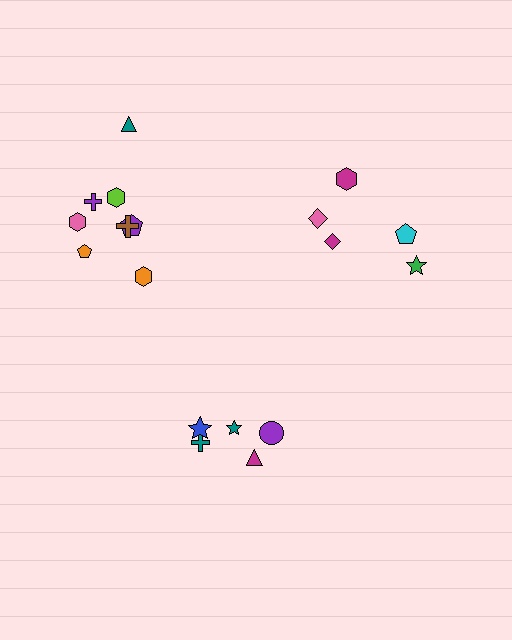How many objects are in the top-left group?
There are 8 objects.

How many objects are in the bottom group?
There are 5 objects.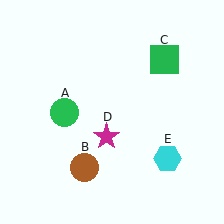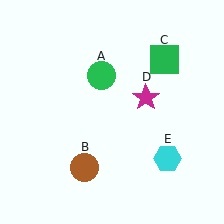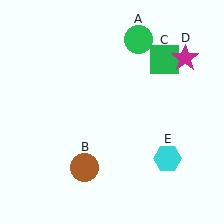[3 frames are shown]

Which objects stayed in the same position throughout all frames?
Brown circle (object B) and green square (object C) and cyan hexagon (object E) remained stationary.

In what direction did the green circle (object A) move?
The green circle (object A) moved up and to the right.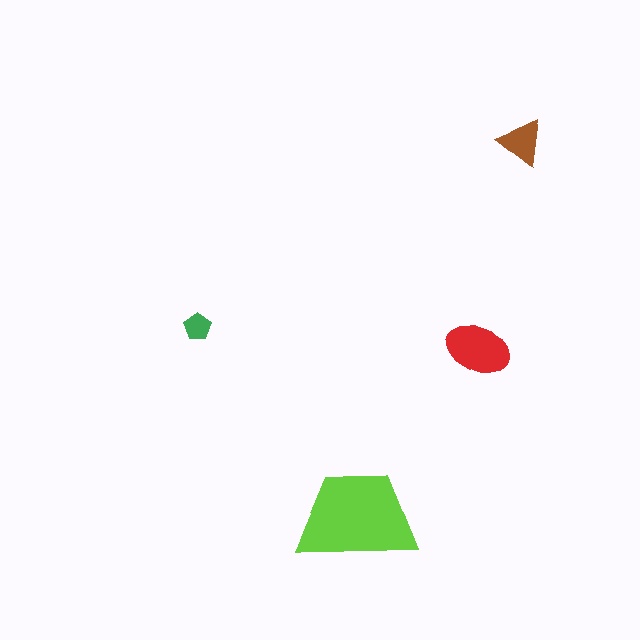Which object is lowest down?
The lime trapezoid is bottommost.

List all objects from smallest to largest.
The green pentagon, the brown triangle, the red ellipse, the lime trapezoid.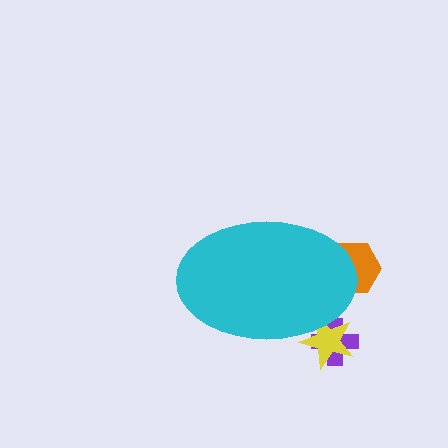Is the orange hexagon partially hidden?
Yes, the orange hexagon is partially hidden behind the cyan ellipse.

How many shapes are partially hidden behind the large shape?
3 shapes are partially hidden.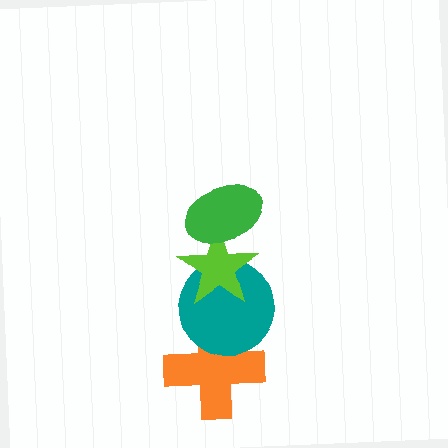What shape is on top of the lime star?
The green ellipse is on top of the lime star.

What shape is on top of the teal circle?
The lime star is on top of the teal circle.